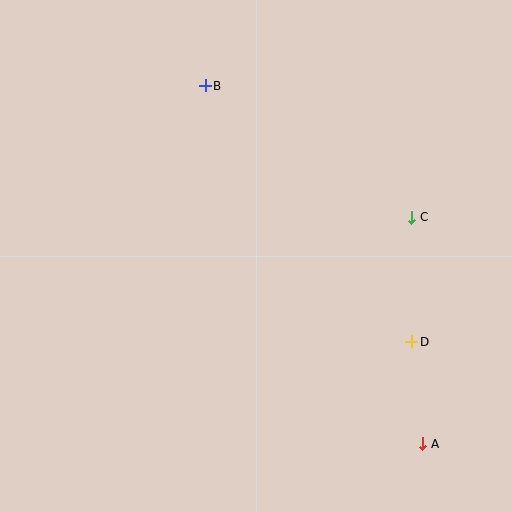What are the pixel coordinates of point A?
Point A is at (423, 444).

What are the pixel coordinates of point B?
Point B is at (205, 86).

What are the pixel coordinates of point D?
Point D is at (412, 342).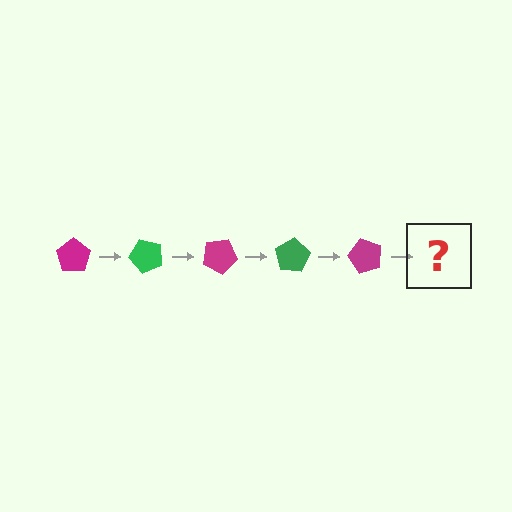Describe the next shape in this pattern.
It should be a green pentagon, rotated 250 degrees from the start.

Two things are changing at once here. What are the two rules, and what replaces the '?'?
The two rules are that it rotates 50 degrees each step and the color cycles through magenta and green. The '?' should be a green pentagon, rotated 250 degrees from the start.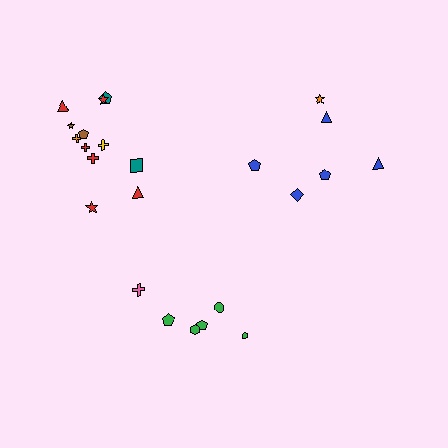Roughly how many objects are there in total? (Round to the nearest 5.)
Roughly 25 objects in total.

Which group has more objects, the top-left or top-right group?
The top-left group.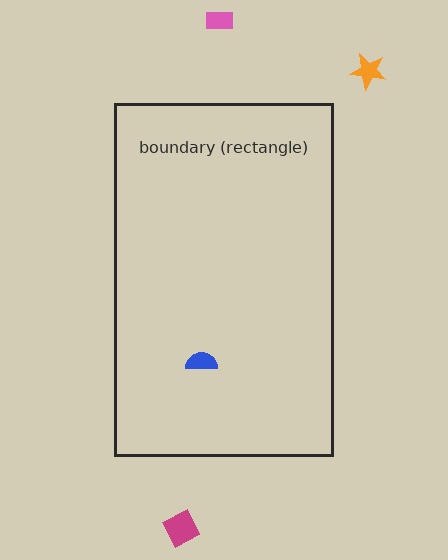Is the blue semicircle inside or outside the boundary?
Inside.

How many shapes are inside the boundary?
1 inside, 3 outside.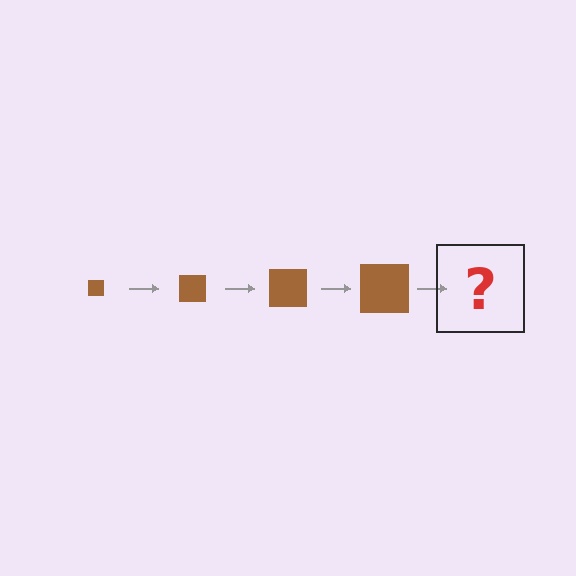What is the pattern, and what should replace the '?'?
The pattern is that the square gets progressively larger each step. The '?' should be a brown square, larger than the previous one.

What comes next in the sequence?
The next element should be a brown square, larger than the previous one.